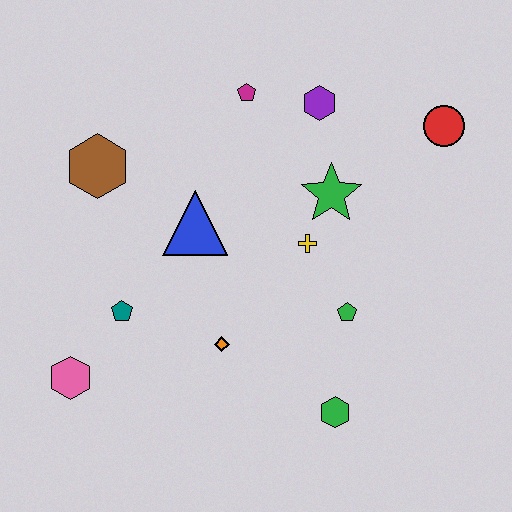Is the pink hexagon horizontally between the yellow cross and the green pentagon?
No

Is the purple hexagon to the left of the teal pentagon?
No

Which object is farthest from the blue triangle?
The red circle is farthest from the blue triangle.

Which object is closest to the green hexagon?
The green pentagon is closest to the green hexagon.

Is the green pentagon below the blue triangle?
Yes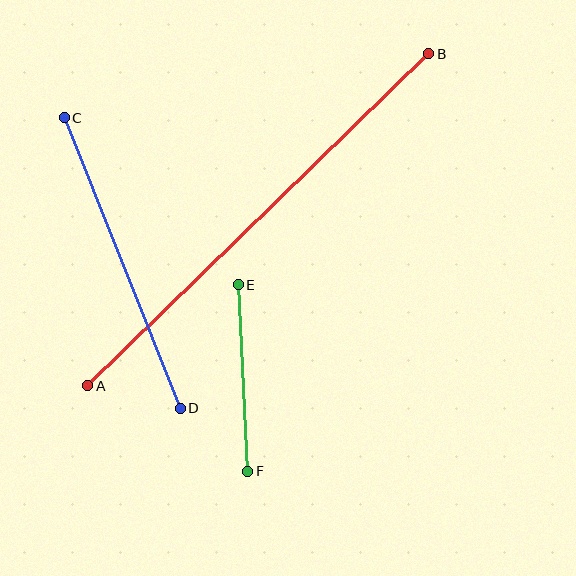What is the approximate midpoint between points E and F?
The midpoint is at approximately (243, 378) pixels.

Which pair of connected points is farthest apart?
Points A and B are farthest apart.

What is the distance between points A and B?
The distance is approximately 476 pixels.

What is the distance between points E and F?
The distance is approximately 187 pixels.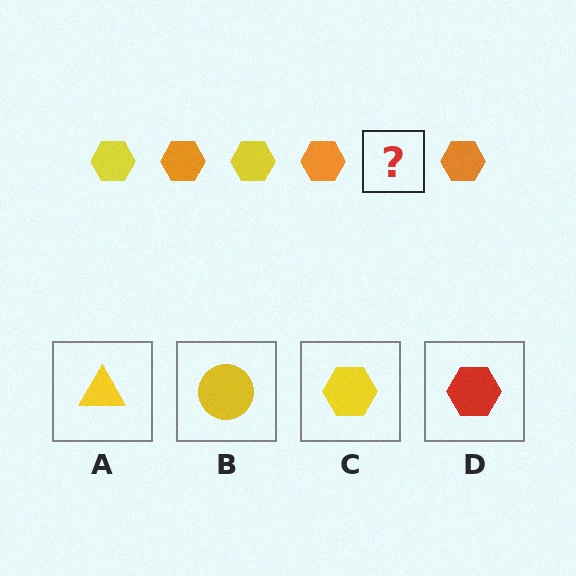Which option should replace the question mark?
Option C.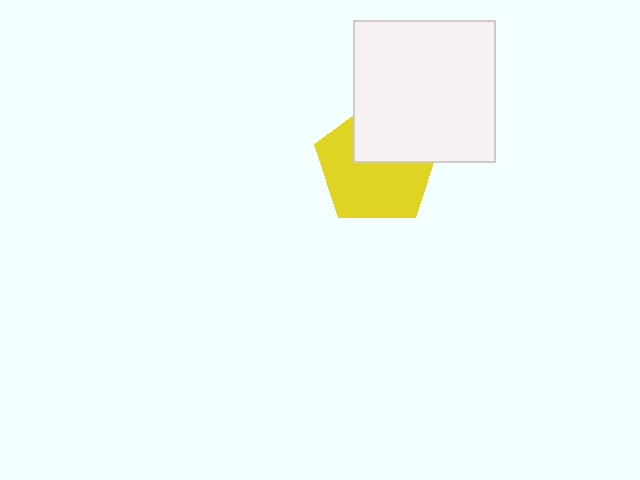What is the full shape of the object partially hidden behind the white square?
The partially hidden object is a yellow pentagon.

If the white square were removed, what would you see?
You would see the complete yellow pentagon.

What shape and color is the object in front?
The object in front is a white square.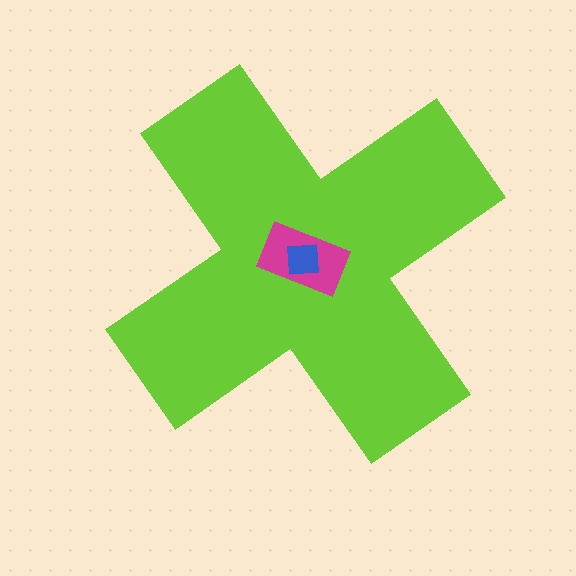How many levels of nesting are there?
3.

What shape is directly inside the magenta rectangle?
The blue square.